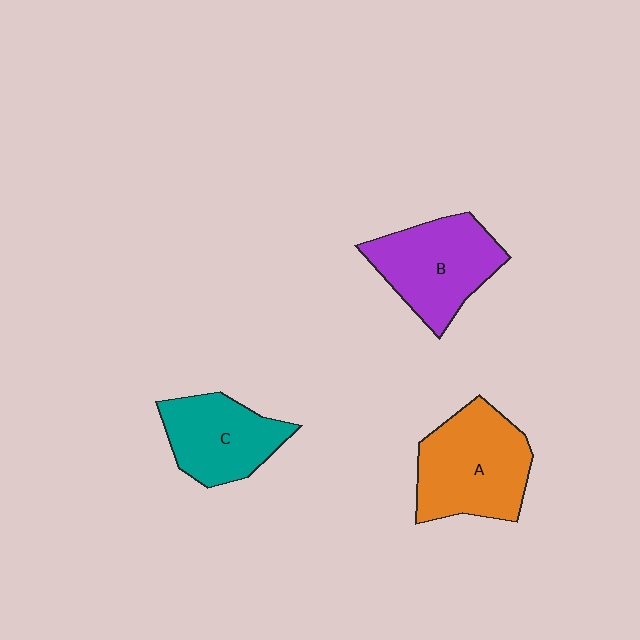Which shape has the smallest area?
Shape C (teal).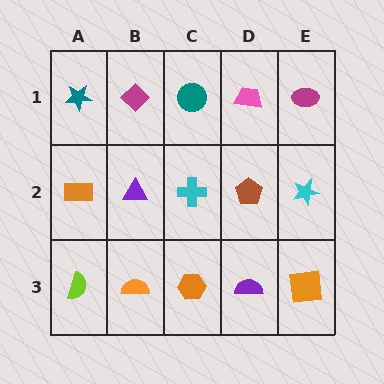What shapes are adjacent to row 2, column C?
A teal circle (row 1, column C), an orange hexagon (row 3, column C), a purple triangle (row 2, column B), a brown pentagon (row 2, column D).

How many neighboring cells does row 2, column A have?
3.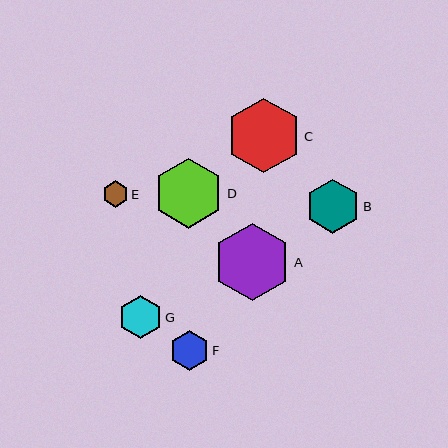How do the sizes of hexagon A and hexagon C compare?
Hexagon A and hexagon C are approximately the same size.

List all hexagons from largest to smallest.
From largest to smallest: A, C, D, B, G, F, E.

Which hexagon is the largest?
Hexagon A is the largest with a size of approximately 77 pixels.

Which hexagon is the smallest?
Hexagon E is the smallest with a size of approximately 26 pixels.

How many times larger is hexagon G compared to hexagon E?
Hexagon G is approximately 1.7 times the size of hexagon E.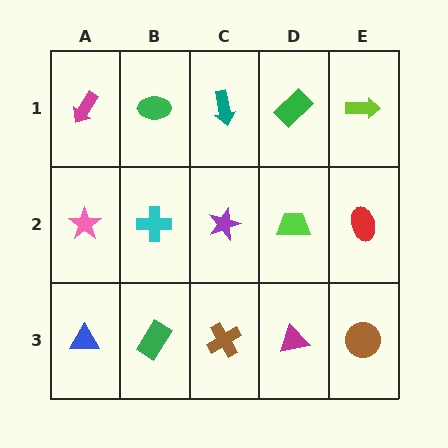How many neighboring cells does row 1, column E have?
2.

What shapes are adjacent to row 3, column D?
A lime trapezoid (row 2, column D), a brown cross (row 3, column C), a brown circle (row 3, column E).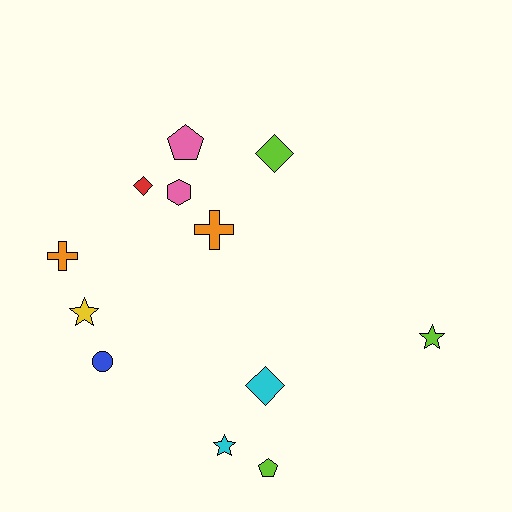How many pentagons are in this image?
There are 2 pentagons.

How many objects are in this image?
There are 12 objects.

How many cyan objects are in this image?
There are 2 cyan objects.